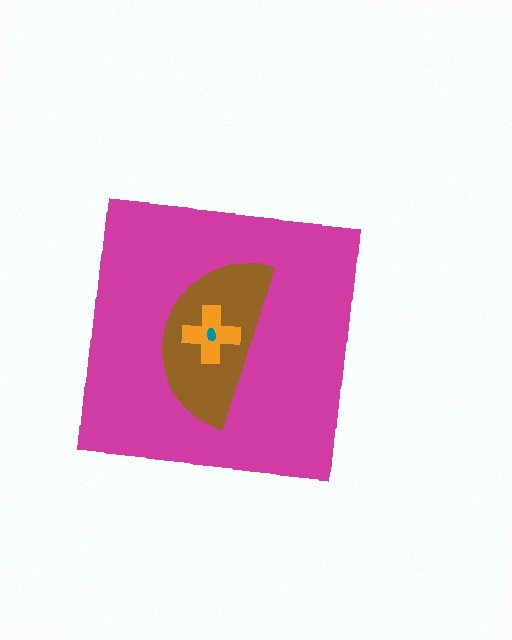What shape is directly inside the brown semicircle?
The orange cross.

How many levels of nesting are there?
4.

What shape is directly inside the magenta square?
The brown semicircle.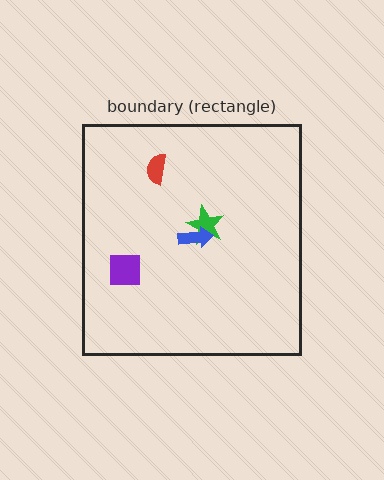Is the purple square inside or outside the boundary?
Inside.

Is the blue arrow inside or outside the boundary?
Inside.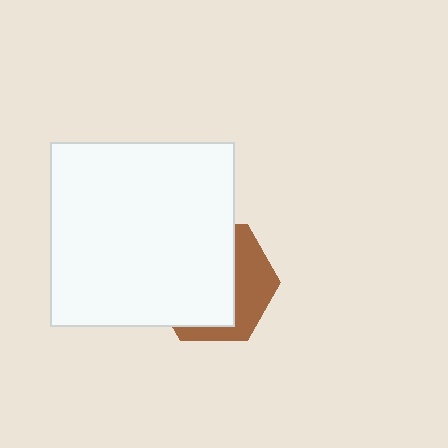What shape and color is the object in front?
The object in front is a white square.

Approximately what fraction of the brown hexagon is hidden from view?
Roughly 65% of the brown hexagon is hidden behind the white square.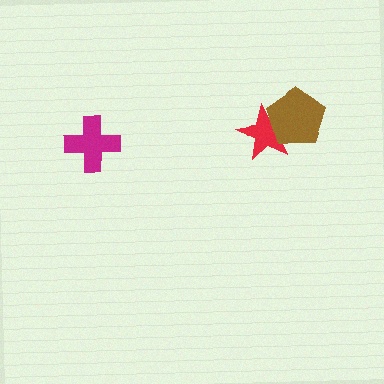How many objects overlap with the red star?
1 object overlaps with the red star.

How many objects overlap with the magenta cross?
0 objects overlap with the magenta cross.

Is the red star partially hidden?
Yes, it is partially covered by another shape.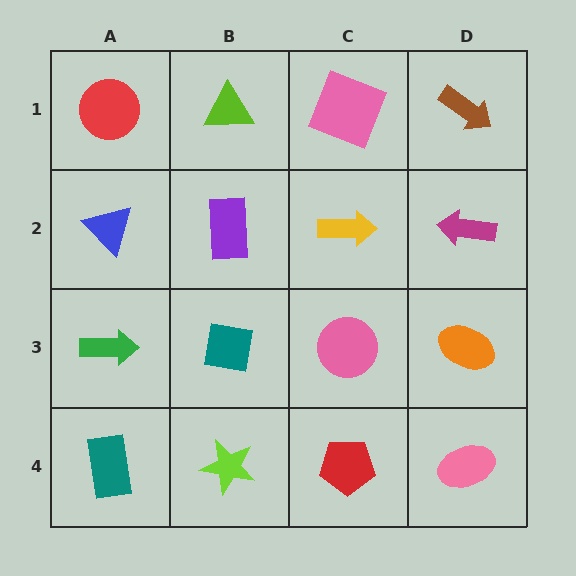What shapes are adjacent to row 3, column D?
A magenta arrow (row 2, column D), a pink ellipse (row 4, column D), a pink circle (row 3, column C).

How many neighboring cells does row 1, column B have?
3.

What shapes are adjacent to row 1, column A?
A blue triangle (row 2, column A), a lime triangle (row 1, column B).